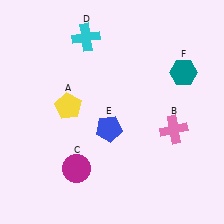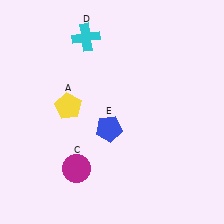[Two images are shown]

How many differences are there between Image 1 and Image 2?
There are 2 differences between the two images.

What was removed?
The pink cross (B), the teal hexagon (F) were removed in Image 2.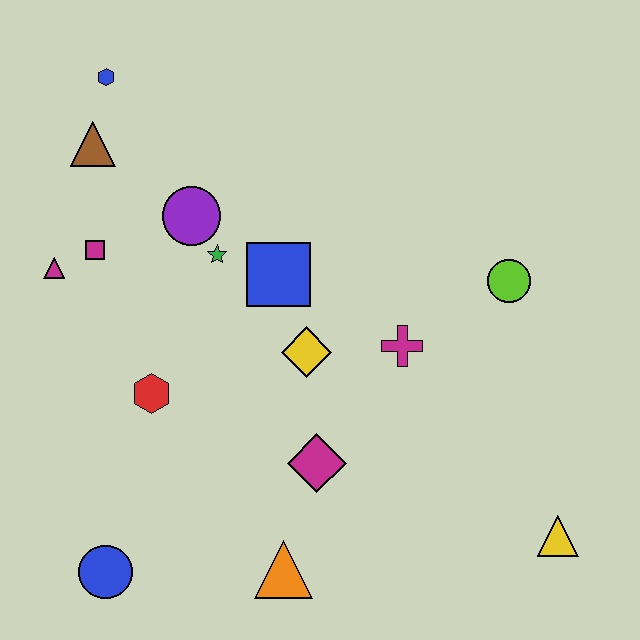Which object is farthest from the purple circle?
The yellow triangle is farthest from the purple circle.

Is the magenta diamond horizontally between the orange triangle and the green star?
No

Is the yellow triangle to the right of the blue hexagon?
Yes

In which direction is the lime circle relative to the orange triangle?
The lime circle is above the orange triangle.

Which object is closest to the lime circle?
The magenta cross is closest to the lime circle.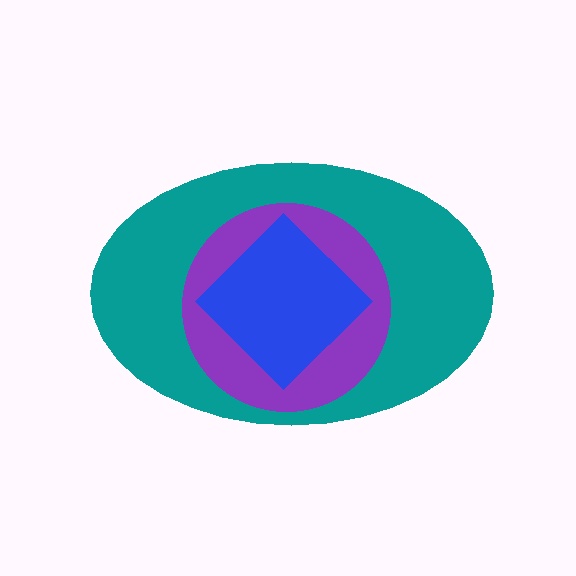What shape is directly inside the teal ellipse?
The purple circle.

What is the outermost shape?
The teal ellipse.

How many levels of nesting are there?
3.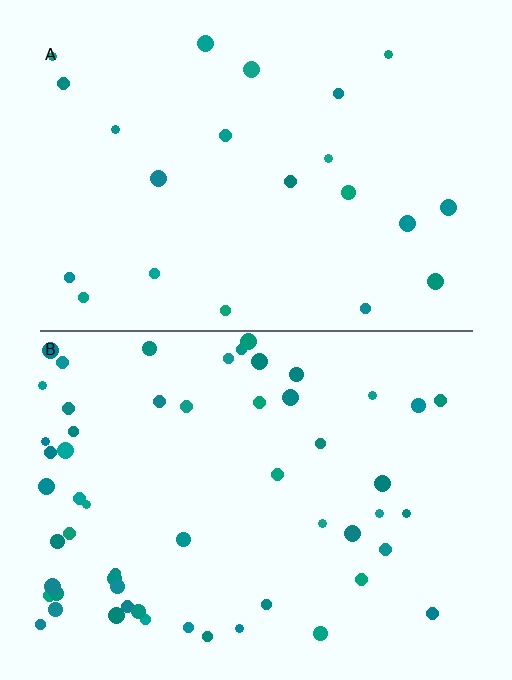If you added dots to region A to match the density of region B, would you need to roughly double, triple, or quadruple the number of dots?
Approximately triple.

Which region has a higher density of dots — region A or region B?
B (the bottom).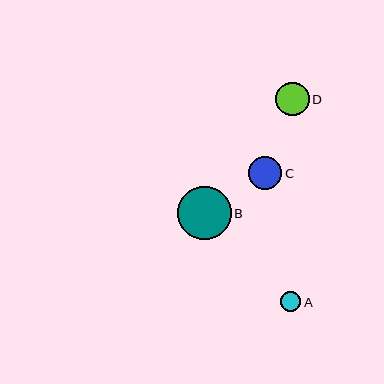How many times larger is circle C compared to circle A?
Circle C is approximately 1.7 times the size of circle A.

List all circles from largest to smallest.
From largest to smallest: B, D, C, A.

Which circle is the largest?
Circle B is the largest with a size of approximately 53 pixels.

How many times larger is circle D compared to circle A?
Circle D is approximately 1.7 times the size of circle A.